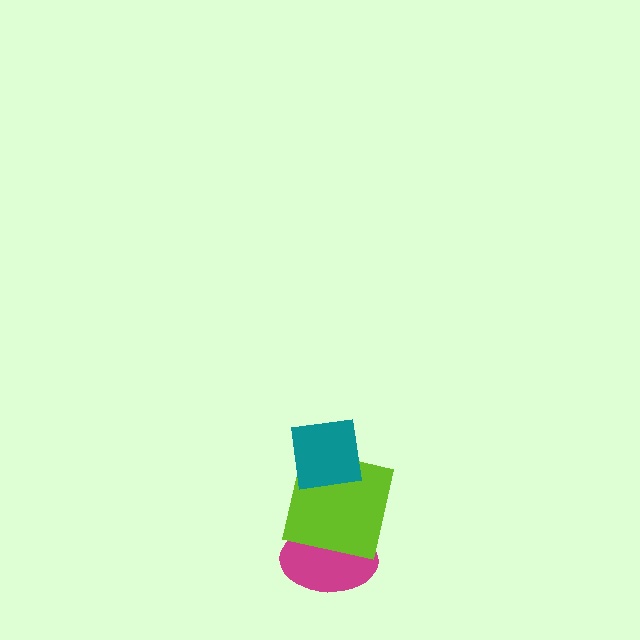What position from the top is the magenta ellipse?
The magenta ellipse is 3rd from the top.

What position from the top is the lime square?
The lime square is 2nd from the top.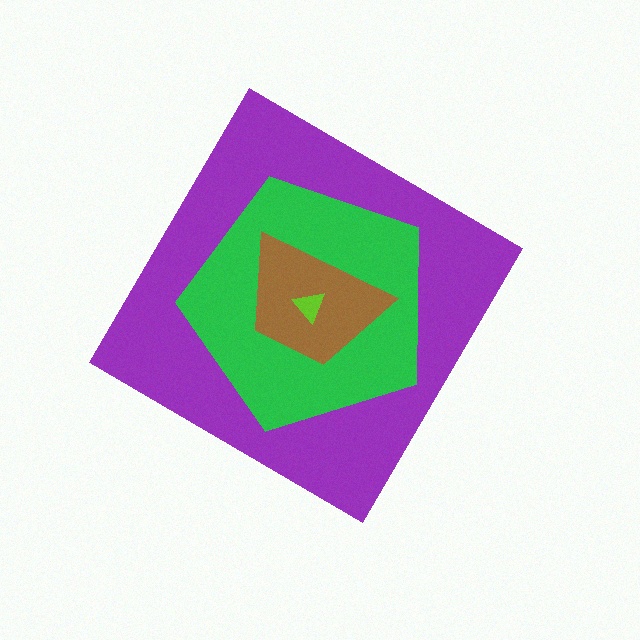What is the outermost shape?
The purple diamond.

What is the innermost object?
The lime triangle.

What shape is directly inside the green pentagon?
The brown trapezoid.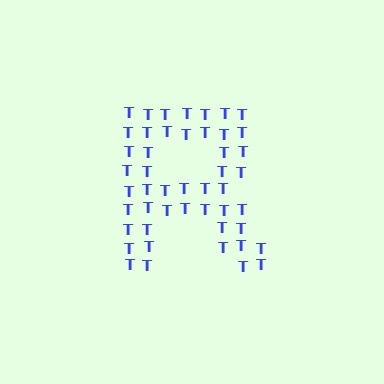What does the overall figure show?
The overall figure shows the letter R.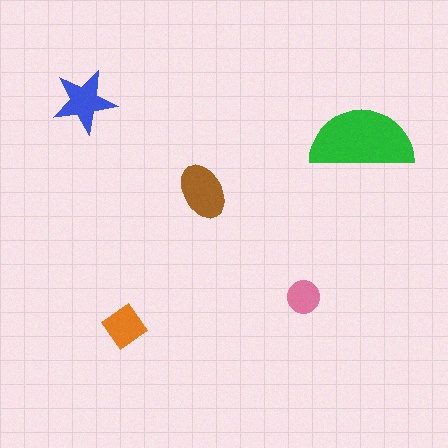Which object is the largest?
The green semicircle.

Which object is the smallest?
The pink circle.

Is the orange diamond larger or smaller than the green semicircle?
Smaller.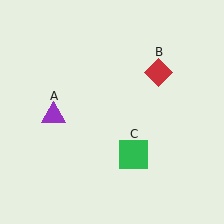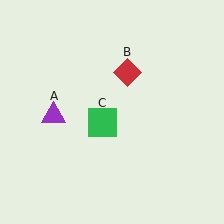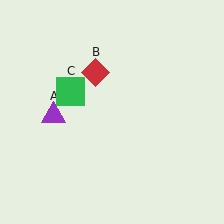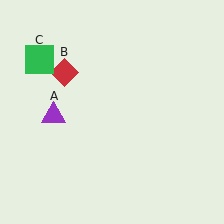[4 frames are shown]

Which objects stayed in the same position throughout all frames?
Purple triangle (object A) remained stationary.